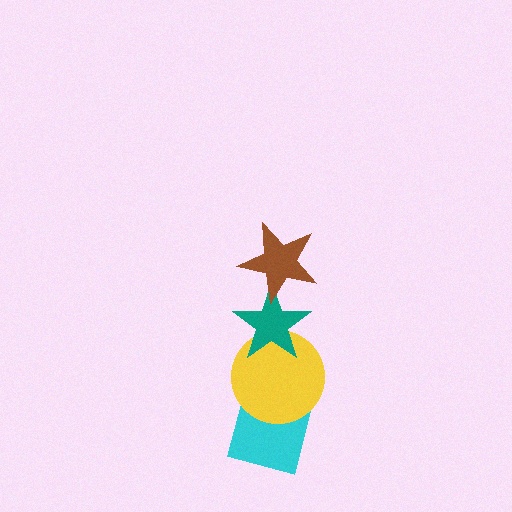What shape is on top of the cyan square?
The yellow circle is on top of the cyan square.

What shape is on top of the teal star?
The brown star is on top of the teal star.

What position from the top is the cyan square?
The cyan square is 4th from the top.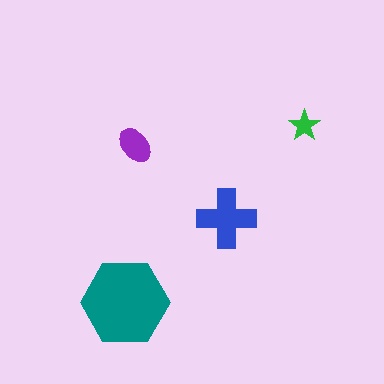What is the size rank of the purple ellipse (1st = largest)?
3rd.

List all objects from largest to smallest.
The teal hexagon, the blue cross, the purple ellipse, the green star.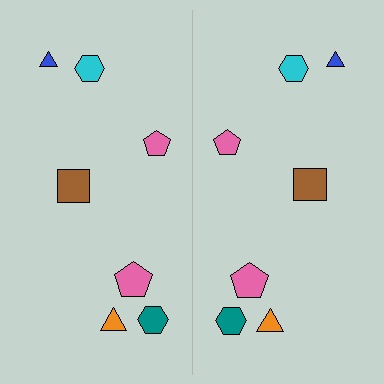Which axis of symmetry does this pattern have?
The pattern has a vertical axis of symmetry running through the center of the image.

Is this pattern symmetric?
Yes, this pattern has bilateral (reflection) symmetry.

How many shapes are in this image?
There are 14 shapes in this image.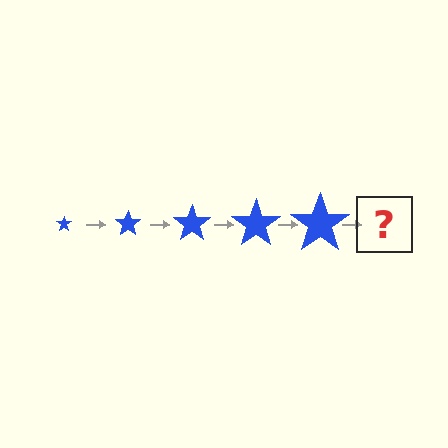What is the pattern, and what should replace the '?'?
The pattern is that the star gets progressively larger each step. The '?' should be a blue star, larger than the previous one.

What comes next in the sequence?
The next element should be a blue star, larger than the previous one.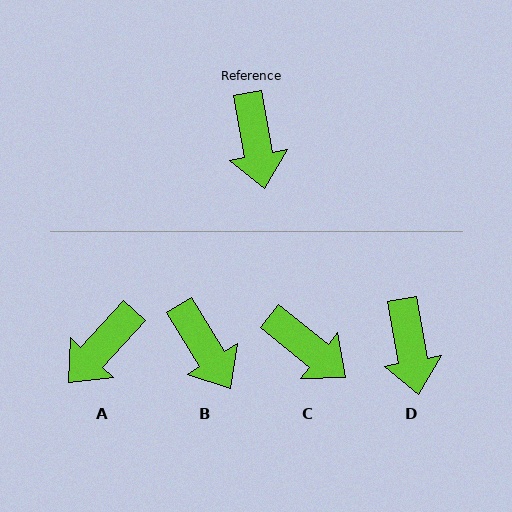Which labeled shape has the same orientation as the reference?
D.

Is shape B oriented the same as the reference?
No, it is off by about 22 degrees.